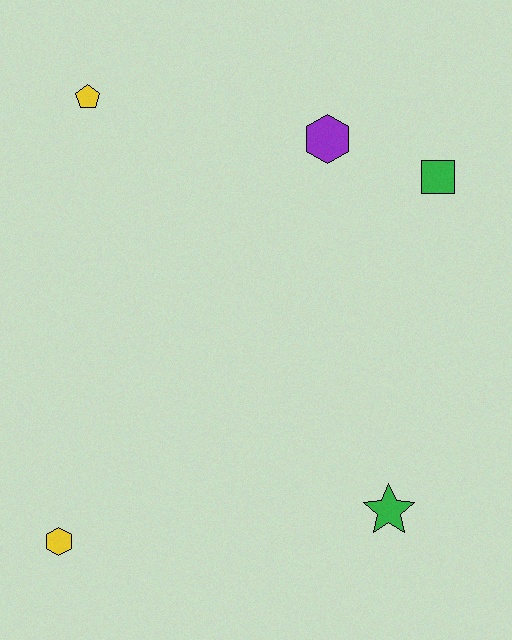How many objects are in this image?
There are 5 objects.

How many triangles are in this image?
There are no triangles.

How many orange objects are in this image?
There are no orange objects.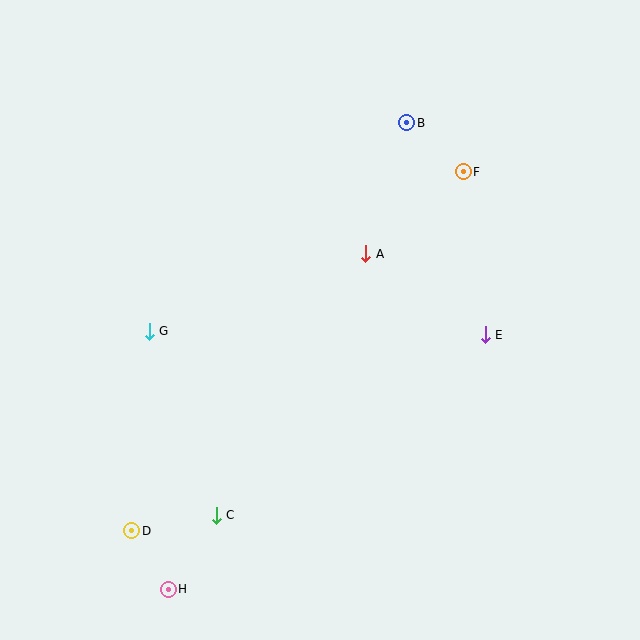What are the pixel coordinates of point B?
Point B is at (406, 123).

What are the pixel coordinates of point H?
Point H is at (168, 589).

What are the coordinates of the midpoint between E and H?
The midpoint between E and H is at (327, 462).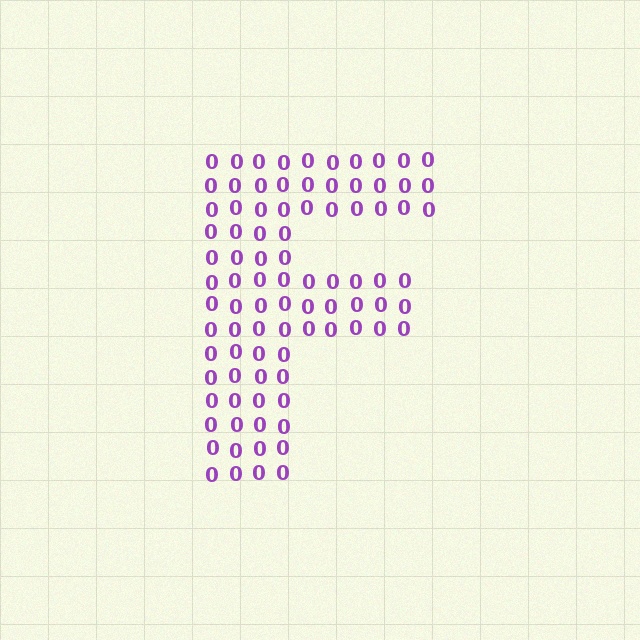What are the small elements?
The small elements are digit 0's.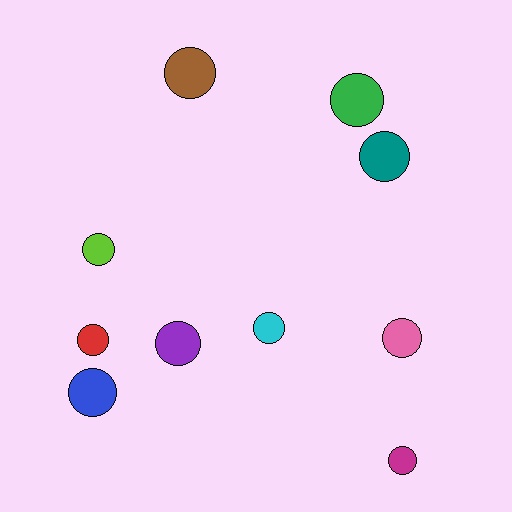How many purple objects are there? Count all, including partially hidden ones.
There is 1 purple object.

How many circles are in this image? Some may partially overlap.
There are 10 circles.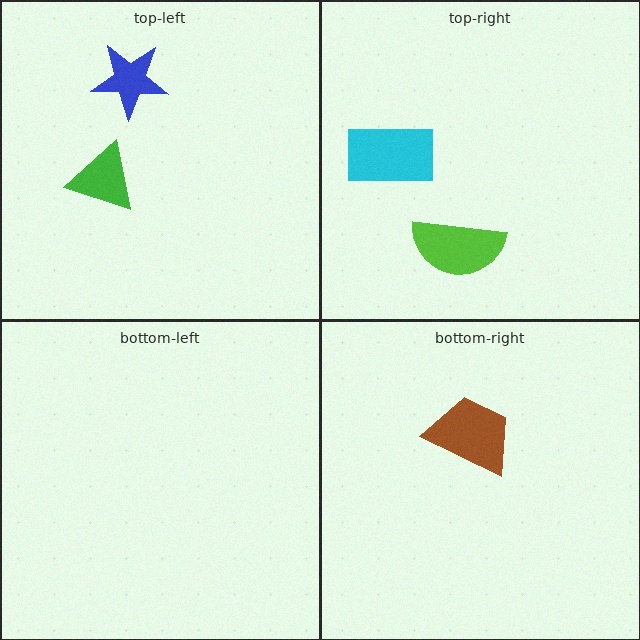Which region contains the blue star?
The top-left region.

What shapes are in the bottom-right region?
The brown trapezoid.